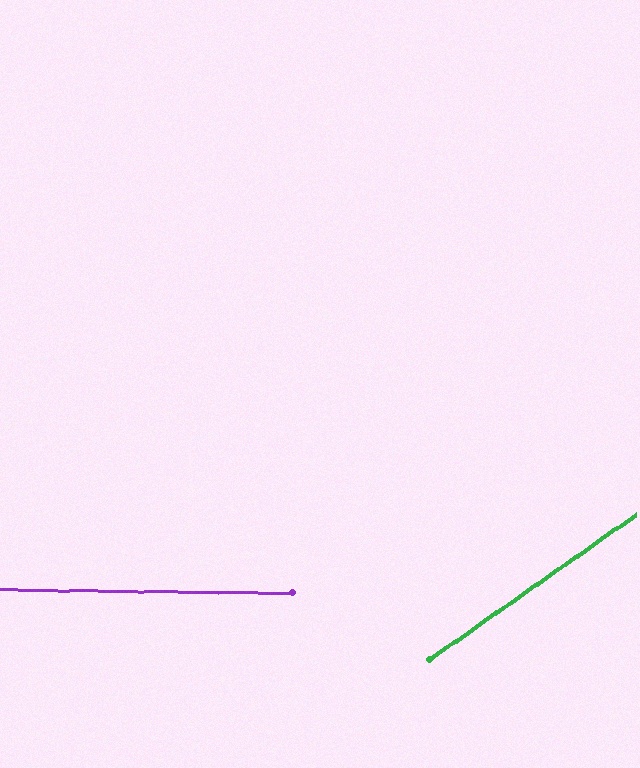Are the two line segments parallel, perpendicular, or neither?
Neither parallel nor perpendicular — they differ by about 36°.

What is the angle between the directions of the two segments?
Approximately 36 degrees.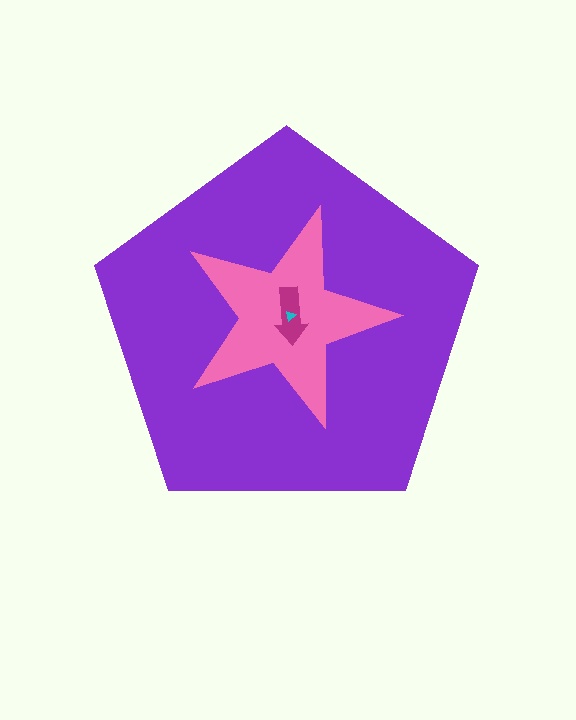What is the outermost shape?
The purple pentagon.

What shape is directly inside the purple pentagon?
The pink star.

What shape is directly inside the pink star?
The magenta arrow.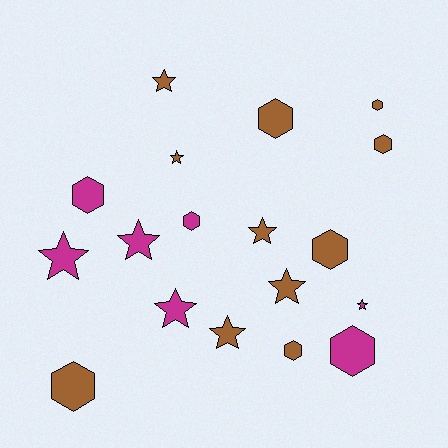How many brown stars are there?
There are 5 brown stars.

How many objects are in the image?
There are 18 objects.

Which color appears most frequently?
Brown, with 11 objects.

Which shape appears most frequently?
Star, with 9 objects.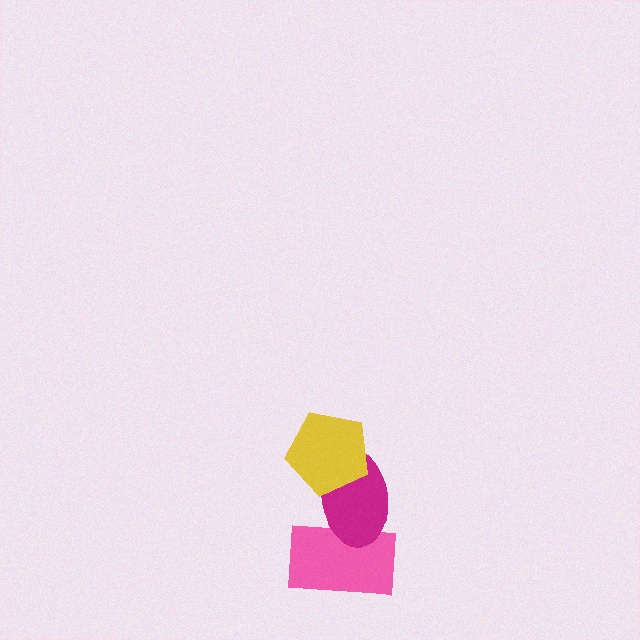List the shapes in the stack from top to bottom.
From top to bottom: the yellow pentagon, the magenta ellipse, the pink rectangle.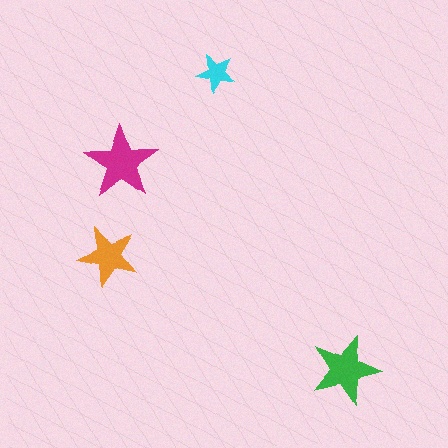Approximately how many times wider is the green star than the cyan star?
About 2 times wider.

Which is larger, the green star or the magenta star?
The magenta one.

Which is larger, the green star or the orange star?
The green one.